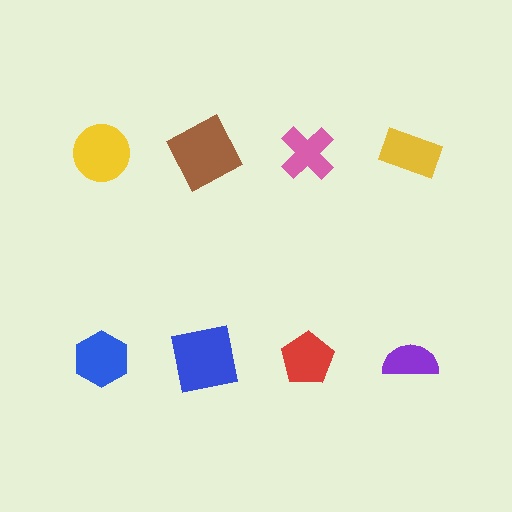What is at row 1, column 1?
A yellow circle.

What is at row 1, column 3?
A pink cross.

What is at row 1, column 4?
A yellow rectangle.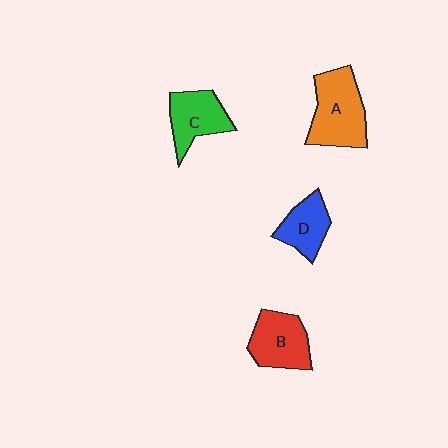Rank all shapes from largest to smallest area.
From largest to smallest: A (orange), B (red), C (green), D (blue).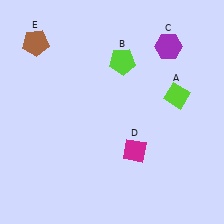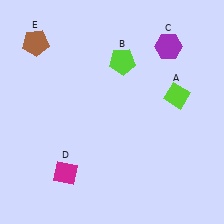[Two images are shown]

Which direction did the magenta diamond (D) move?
The magenta diamond (D) moved left.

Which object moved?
The magenta diamond (D) moved left.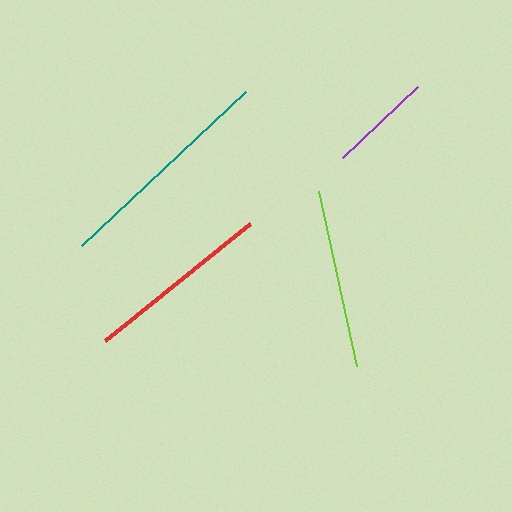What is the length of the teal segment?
The teal segment is approximately 225 pixels long.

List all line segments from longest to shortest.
From longest to shortest: teal, red, lime, purple.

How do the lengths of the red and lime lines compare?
The red and lime lines are approximately the same length.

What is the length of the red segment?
The red segment is approximately 186 pixels long.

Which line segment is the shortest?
The purple line is the shortest at approximately 102 pixels.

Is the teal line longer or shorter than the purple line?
The teal line is longer than the purple line.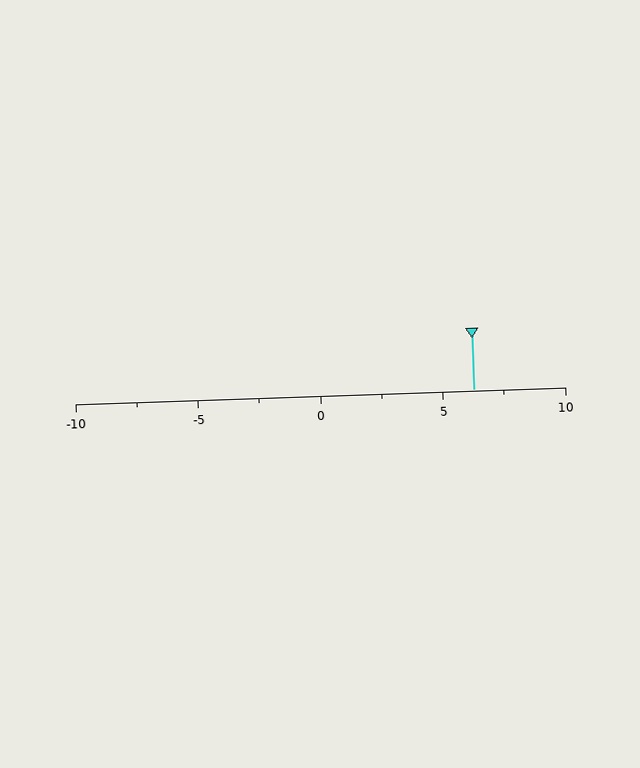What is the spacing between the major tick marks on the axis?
The major ticks are spaced 5 apart.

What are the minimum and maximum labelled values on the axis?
The axis runs from -10 to 10.